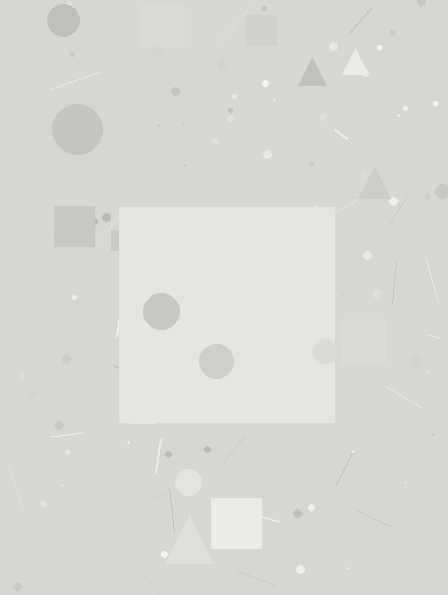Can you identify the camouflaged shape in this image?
The camouflaged shape is a square.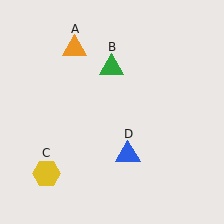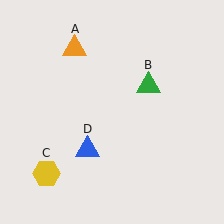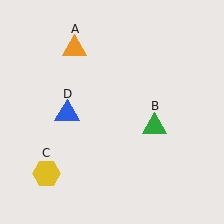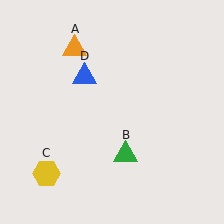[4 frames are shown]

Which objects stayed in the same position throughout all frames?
Orange triangle (object A) and yellow hexagon (object C) remained stationary.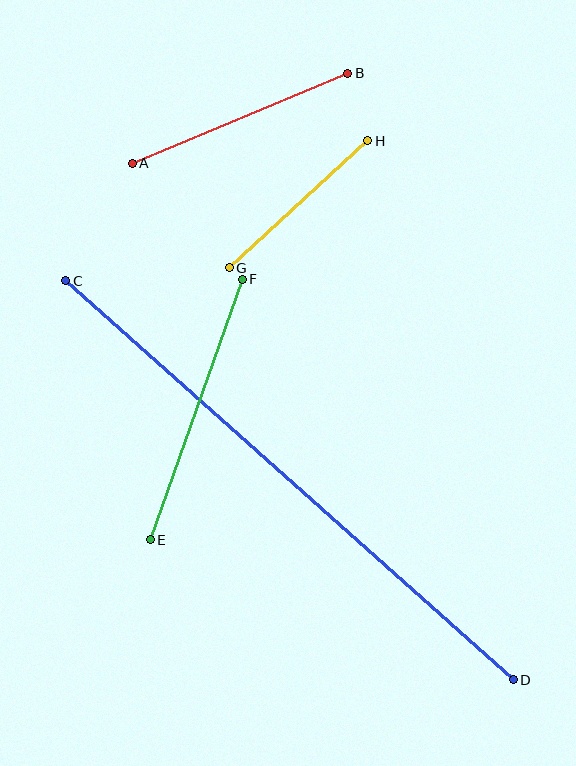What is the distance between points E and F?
The distance is approximately 277 pixels.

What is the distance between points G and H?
The distance is approximately 188 pixels.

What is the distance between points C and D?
The distance is approximately 599 pixels.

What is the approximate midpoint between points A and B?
The midpoint is at approximately (240, 118) pixels.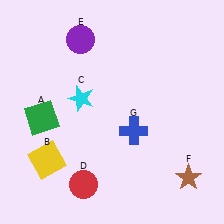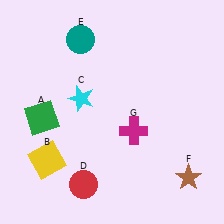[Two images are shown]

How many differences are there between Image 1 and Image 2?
There are 2 differences between the two images.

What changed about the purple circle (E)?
In Image 1, E is purple. In Image 2, it changed to teal.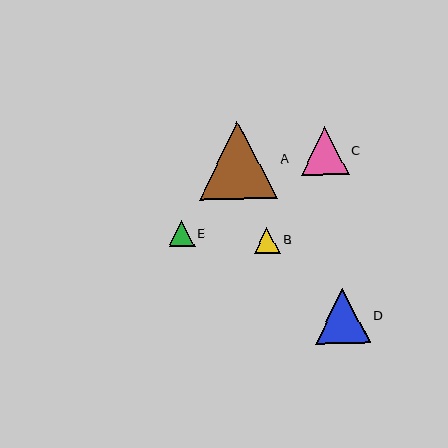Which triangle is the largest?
Triangle A is the largest with a size of approximately 78 pixels.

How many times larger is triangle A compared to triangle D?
Triangle A is approximately 1.4 times the size of triangle D.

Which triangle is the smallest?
Triangle E is the smallest with a size of approximately 26 pixels.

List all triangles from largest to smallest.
From largest to smallest: A, D, C, B, E.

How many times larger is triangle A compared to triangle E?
Triangle A is approximately 3.0 times the size of triangle E.